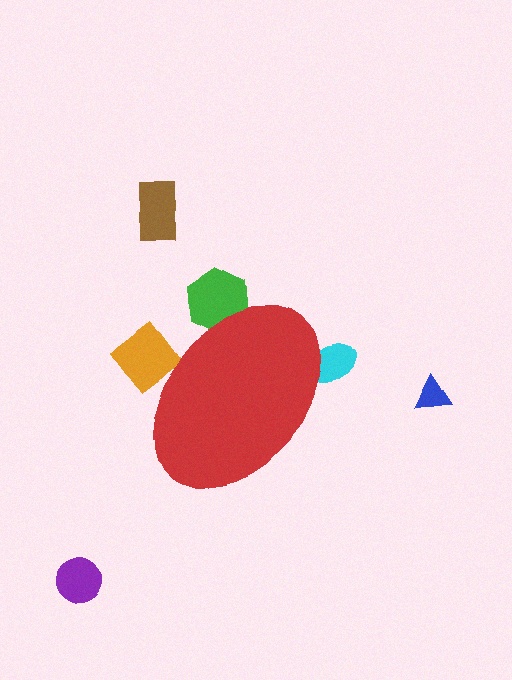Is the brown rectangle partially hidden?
No, the brown rectangle is fully visible.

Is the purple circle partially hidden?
No, the purple circle is fully visible.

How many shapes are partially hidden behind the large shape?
3 shapes are partially hidden.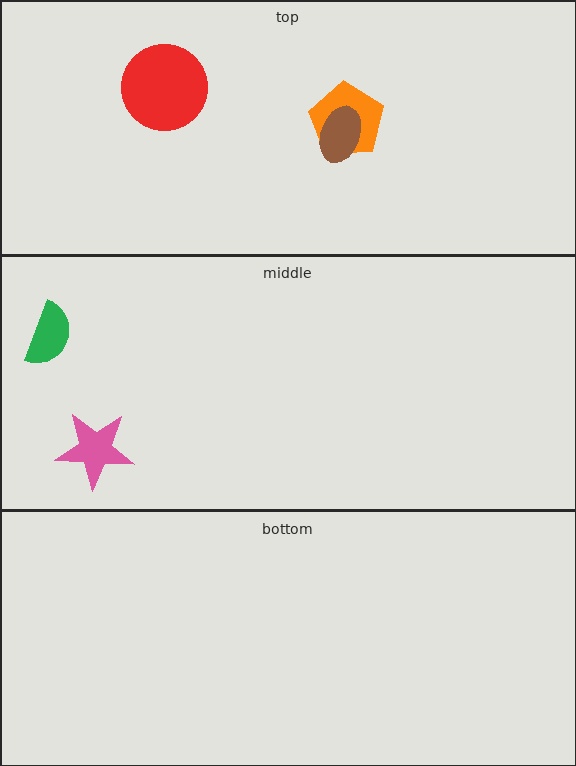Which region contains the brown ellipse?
The top region.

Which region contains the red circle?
The top region.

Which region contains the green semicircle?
The middle region.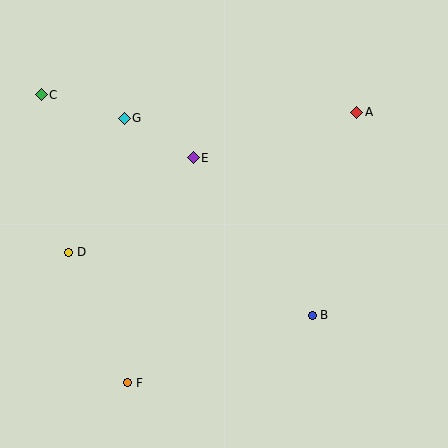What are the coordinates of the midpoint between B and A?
The midpoint between B and A is at (334, 214).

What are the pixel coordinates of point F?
Point F is at (128, 383).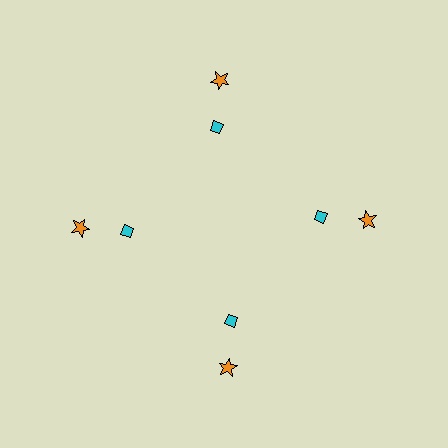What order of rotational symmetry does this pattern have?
This pattern has 4-fold rotational symmetry.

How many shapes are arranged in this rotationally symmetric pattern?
There are 8 shapes, arranged in 4 groups of 2.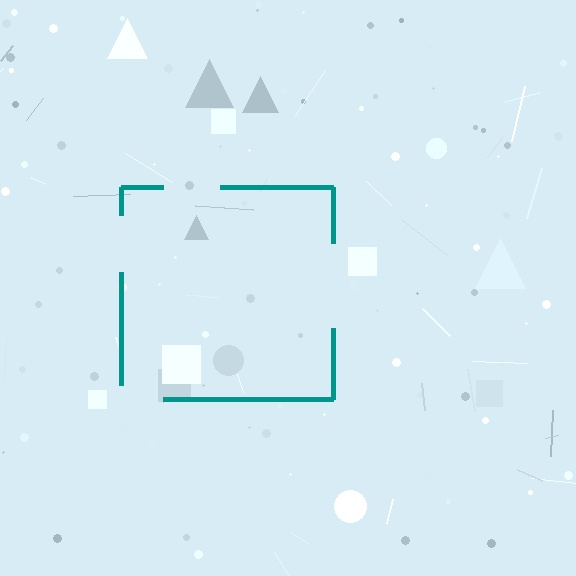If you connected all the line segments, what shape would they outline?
They would outline a square.